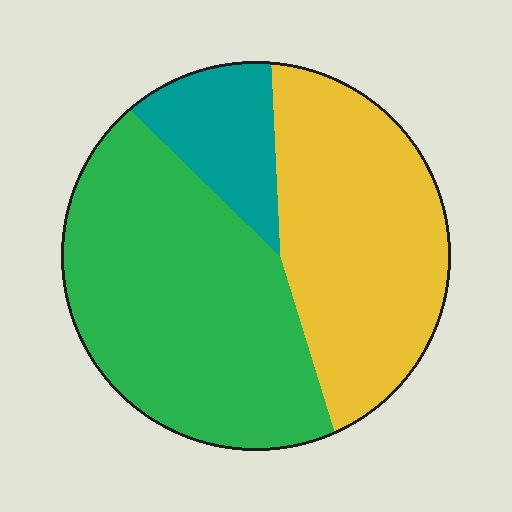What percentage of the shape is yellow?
Yellow covers around 40% of the shape.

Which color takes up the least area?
Teal, at roughly 15%.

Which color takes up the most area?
Green, at roughly 50%.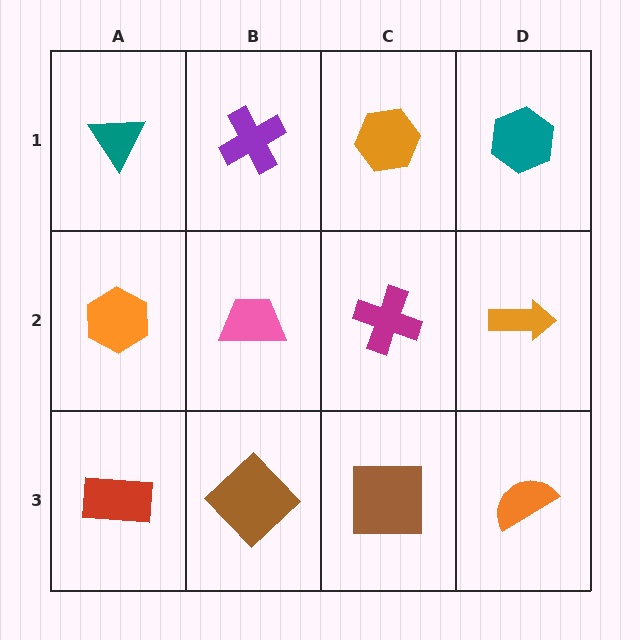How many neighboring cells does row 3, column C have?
3.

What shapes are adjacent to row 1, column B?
A pink trapezoid (row 2, column B), a teal triangle (row 1, column A), an orange hexagon (row 1, column C).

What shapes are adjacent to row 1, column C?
A magenta cross (row 2, column C), a purple cross (row 1, column B), a teal hexagon (row 1, column D).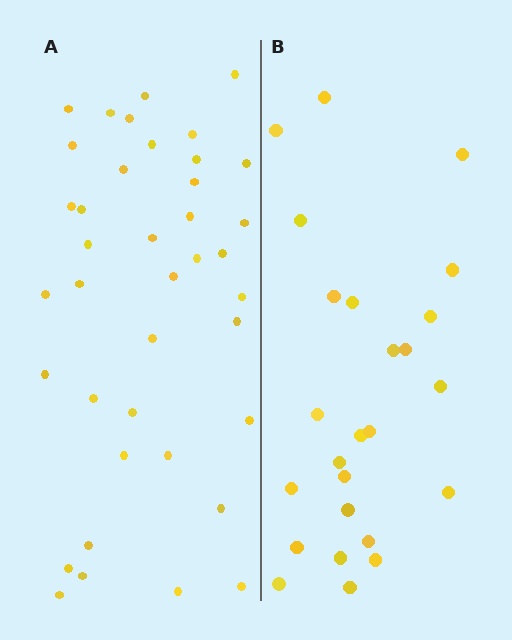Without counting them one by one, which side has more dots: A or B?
Region A (the left region) has more dots.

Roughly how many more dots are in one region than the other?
Region A has approximately 15 more dots than region B.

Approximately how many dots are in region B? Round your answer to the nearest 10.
About 20 dots. (The exact count is 25, which rounds to 20.)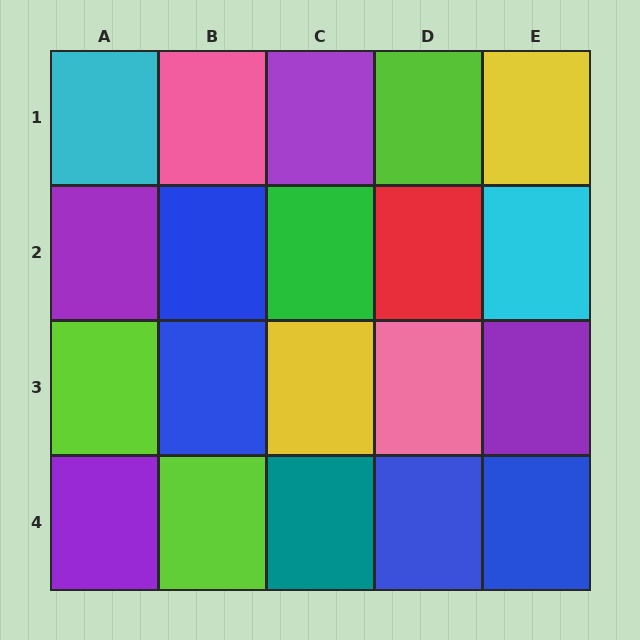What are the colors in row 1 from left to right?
Cyan, pink, purple, lime, yellow.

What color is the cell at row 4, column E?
Blue.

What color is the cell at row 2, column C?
Green.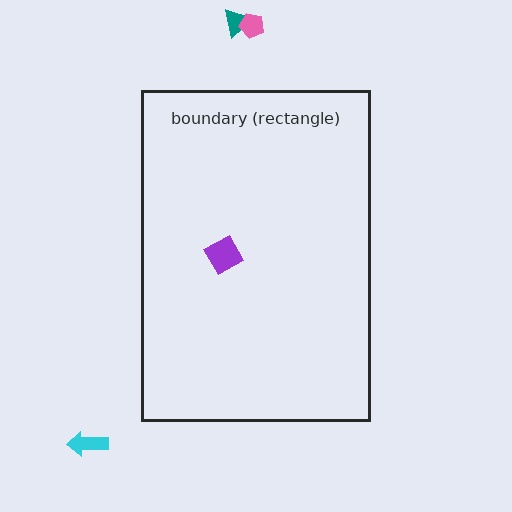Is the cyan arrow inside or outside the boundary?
Outside.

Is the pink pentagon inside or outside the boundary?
Outside.